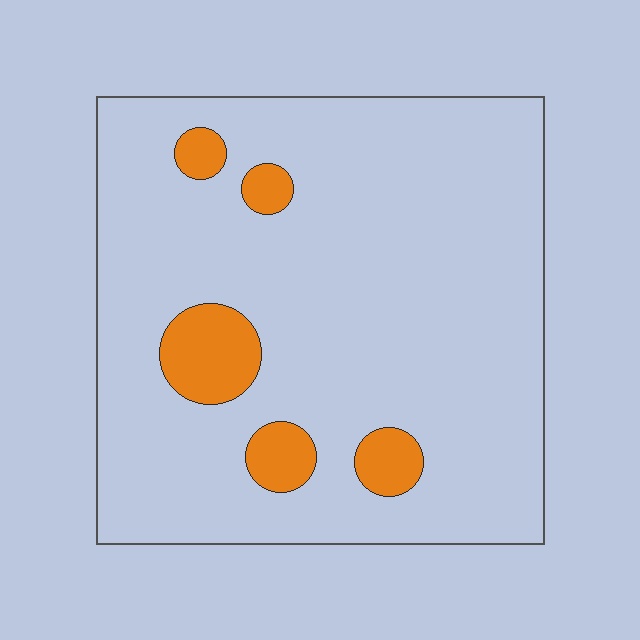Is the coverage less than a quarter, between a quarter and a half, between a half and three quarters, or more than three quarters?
Less than a quarter.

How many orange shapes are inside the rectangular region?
5.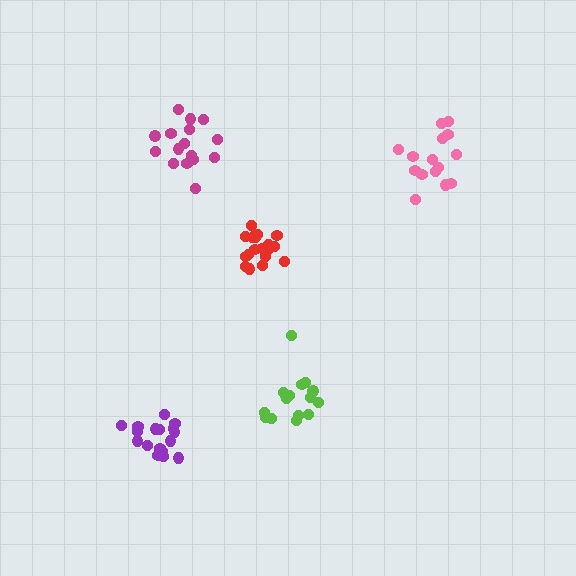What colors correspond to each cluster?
The clusters are colored: magenta, purple, lime, red, pink.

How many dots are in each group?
Group 1: 16 dots, Group 2: 17 dots, Group 3: 16 dots, Group 4: 19 dots, Group 5: 15 dots (83 total).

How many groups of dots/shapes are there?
There are 5 groups.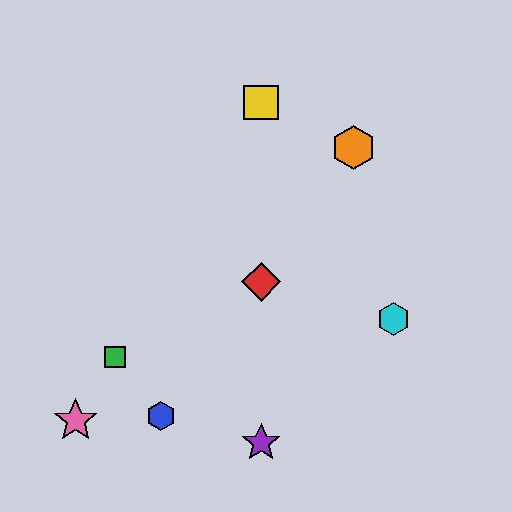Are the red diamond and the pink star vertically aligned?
No, the red diamond is at x≈261 and the pink star is at x≈76.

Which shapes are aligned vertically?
The red diamond, the yellow square, the purple star are aligned vertically.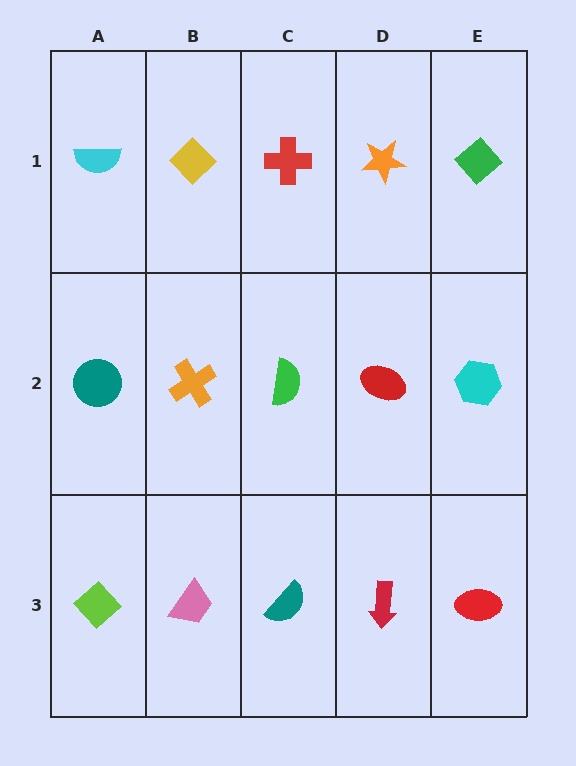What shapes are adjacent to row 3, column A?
A teal circle (row 2, column A), a pink trapezoid (row 3, column B).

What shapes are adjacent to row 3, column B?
An orange cross (row 2, column B), a lime diamond (row 3, column A), a teal semicircle (row 3, column C).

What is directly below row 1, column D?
A red ellipse.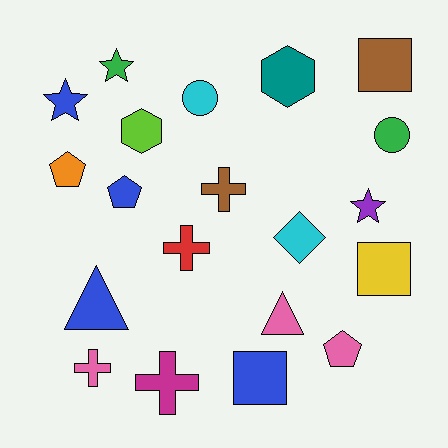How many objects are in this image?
There are 20 objects.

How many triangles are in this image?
There are 2 triangles.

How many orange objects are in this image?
There is 1 orange object.